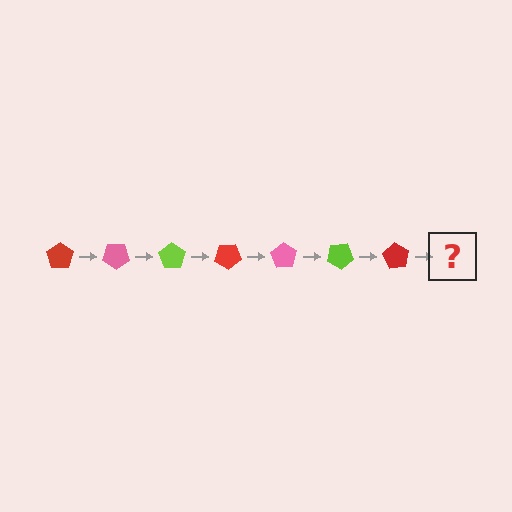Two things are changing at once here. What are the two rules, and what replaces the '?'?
The two rules are that it rotates 35 degrees each step and the color cycles through red, pink, and lime. The '?' should be a pink pentagon, rotated 245 degrees from the start.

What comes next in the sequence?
The next element should be a pink pentagon, rotated 245 degrees from the start.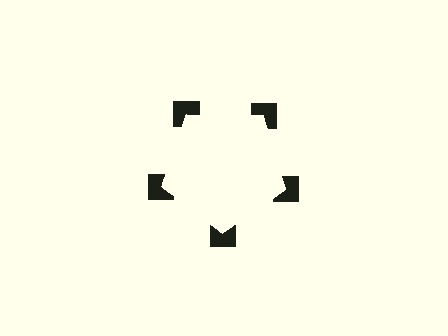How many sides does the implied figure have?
5 sides.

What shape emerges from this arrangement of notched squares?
An illusory pentagon — its edges are inferred from the aligned wedge cuts in the notched squares, not physically drawn.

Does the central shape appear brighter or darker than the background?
It typically appears slightly brighter than the background, even though no actual brightness change is drawn.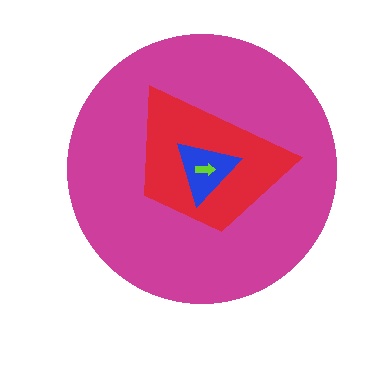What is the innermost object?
The lime arrow.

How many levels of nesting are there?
4.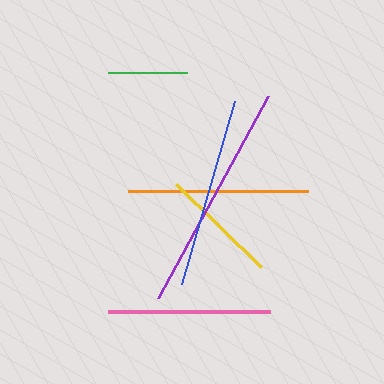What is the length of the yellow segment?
The yellow segment is approximately 118 pixels long.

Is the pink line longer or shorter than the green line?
The pink line is longer than the green line.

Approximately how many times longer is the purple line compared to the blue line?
The purple line is approximately 1.2 times the length of the blue line.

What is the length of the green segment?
The green segment is approximately 79 pixels long.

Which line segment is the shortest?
The green line is the shortest at approximately 79 pixels.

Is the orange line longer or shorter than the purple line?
The purple line is longer than the orange line.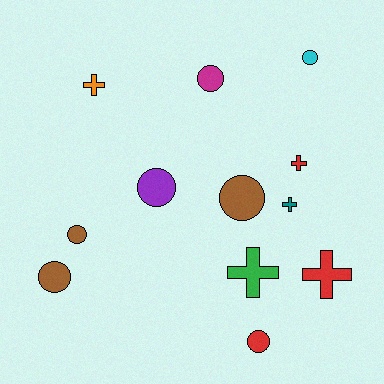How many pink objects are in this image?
There are no pink objects.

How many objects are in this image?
There are 12 objects.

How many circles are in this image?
There are 7 circles.